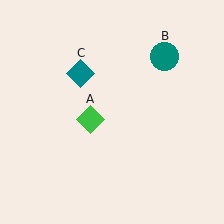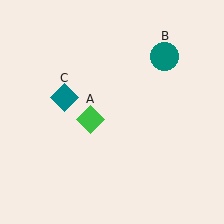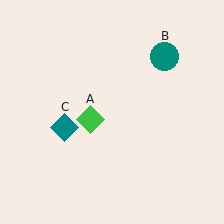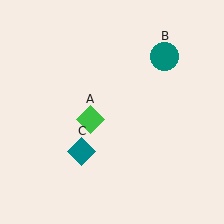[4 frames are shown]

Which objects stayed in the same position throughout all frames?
Green diamond (object A) and teal circle (object B) remained stationary.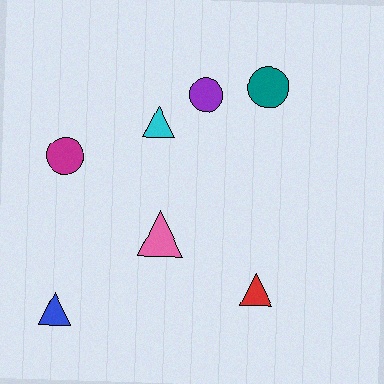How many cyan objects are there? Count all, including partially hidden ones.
There is 1 cyan object.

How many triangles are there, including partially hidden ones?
There are 4 triangles.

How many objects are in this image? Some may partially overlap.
There are 7 objects.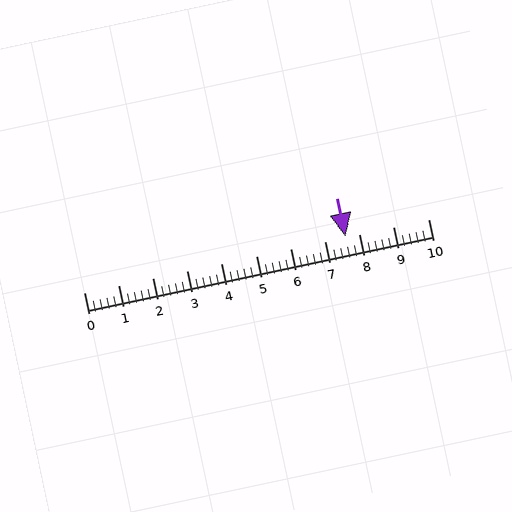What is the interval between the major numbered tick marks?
The major tick marks are spaced 1 units apart.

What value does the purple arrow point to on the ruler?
The purple arrow points to approximately 7.6.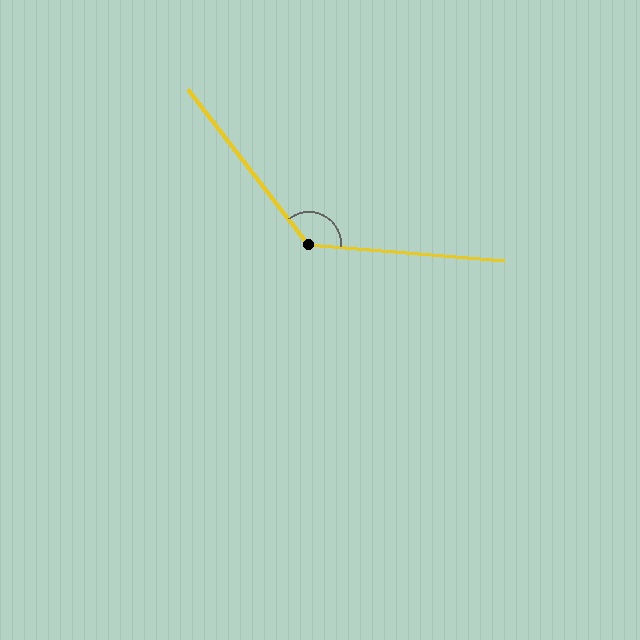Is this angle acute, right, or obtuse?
It is obtuse.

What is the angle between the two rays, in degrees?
Approximately 133 degrees.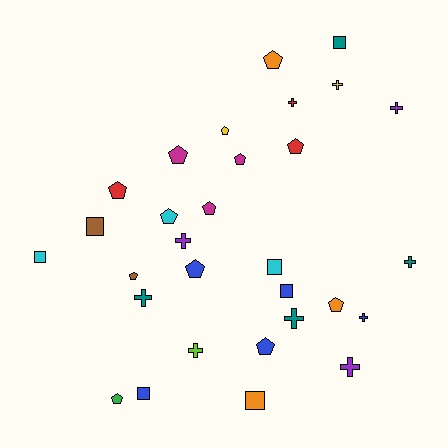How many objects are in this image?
There are 30 objects.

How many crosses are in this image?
There are 10 crosses.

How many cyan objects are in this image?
There are 3 cyan objects.